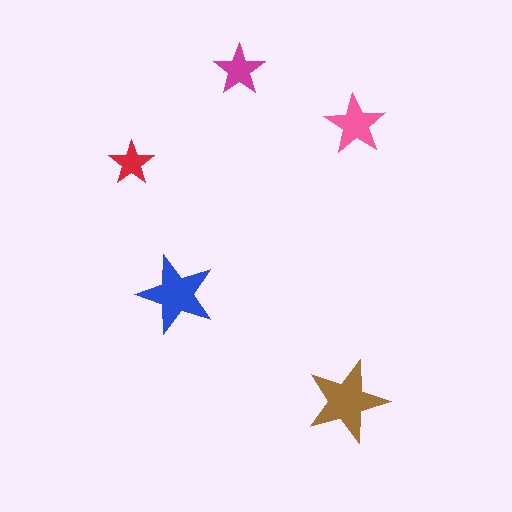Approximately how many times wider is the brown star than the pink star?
About 1.5 times wider.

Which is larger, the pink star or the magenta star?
The pink one.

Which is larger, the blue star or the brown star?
The brown one.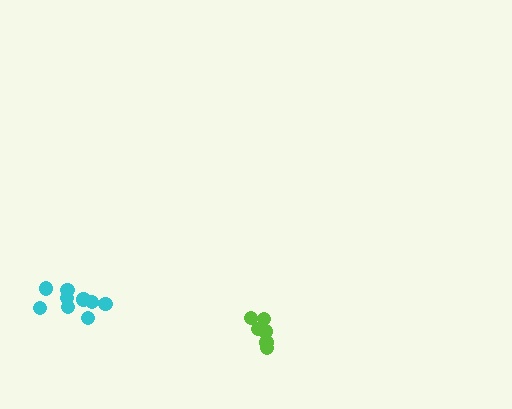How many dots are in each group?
Group 1: 7 dots, Group 2: 9 dots (16 total).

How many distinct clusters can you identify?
There are 2 distinct clusters.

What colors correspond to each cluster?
The clusters are colored: lime, cyan.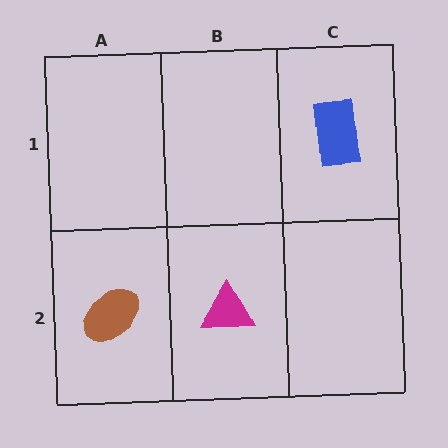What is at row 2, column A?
A brown ellipse.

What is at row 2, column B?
A magenta triangle.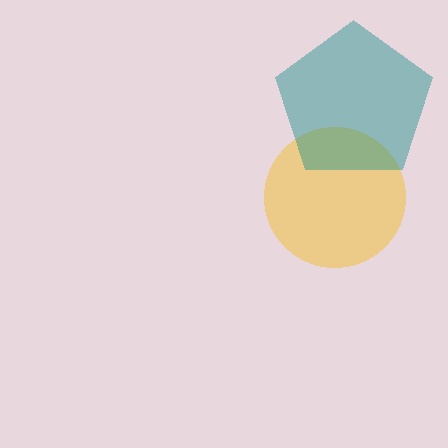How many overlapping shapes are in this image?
There are 2 overlapping shapes in the image.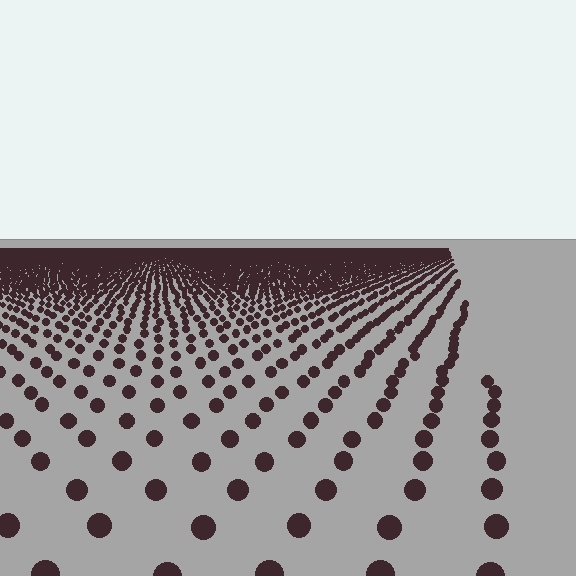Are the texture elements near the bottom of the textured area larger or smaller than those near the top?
Larger. Near the bottom, elements are closer to the viewer and appear at a bigger on-screen size.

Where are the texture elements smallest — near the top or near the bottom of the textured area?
Near the top.